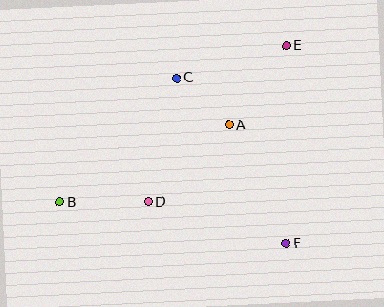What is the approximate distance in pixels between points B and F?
The distance between B and F is approximately 230 pixels.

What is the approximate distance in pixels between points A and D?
The distance between A and D is approximately 111 pixels.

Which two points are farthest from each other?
Points B and E are farthest from each other.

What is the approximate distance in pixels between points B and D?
The distance between B and D is approximately 88 pixels.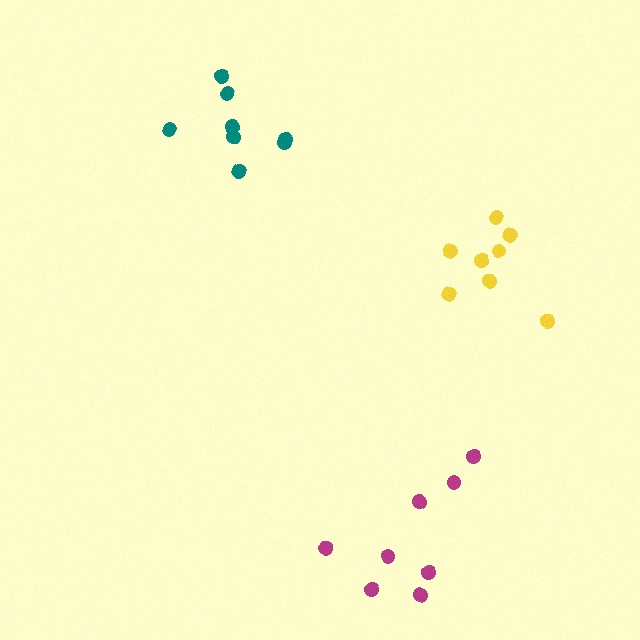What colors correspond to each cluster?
The clusters are colored: yellow, teal, magenta.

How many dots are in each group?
Group 1: 8 dots, Group 2: 8 dots, Group 3: 8 dots (24 total).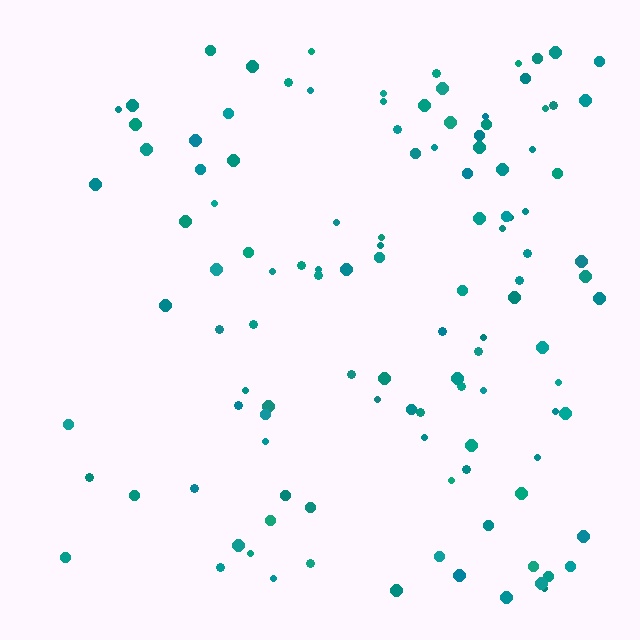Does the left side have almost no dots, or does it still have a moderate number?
Still a moderate number, just noticeably fewer than the right.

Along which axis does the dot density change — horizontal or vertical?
Horizontal.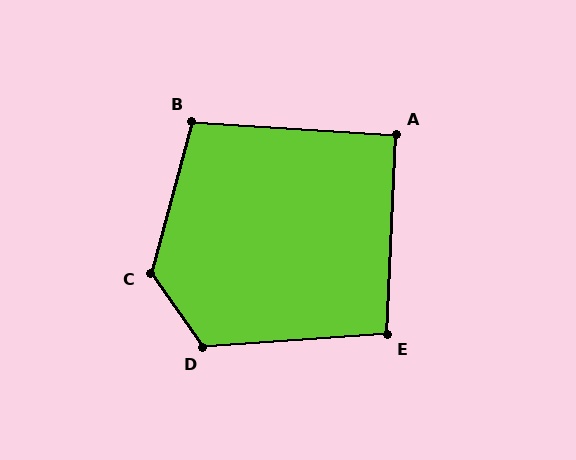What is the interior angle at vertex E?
Approximately 96 degrees (obtuse).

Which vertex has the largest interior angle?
C, at approximately 129 degrees.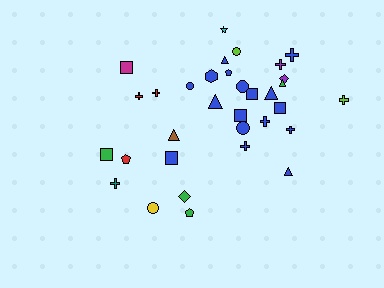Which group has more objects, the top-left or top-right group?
The top-right group.